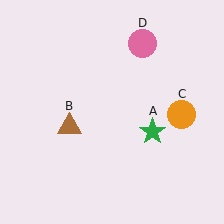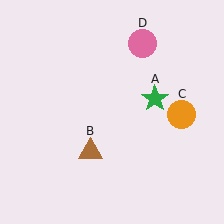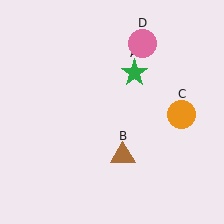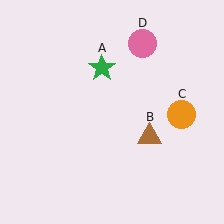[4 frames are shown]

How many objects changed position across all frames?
2 objects changed position: green star (object A), brown triangle (object B).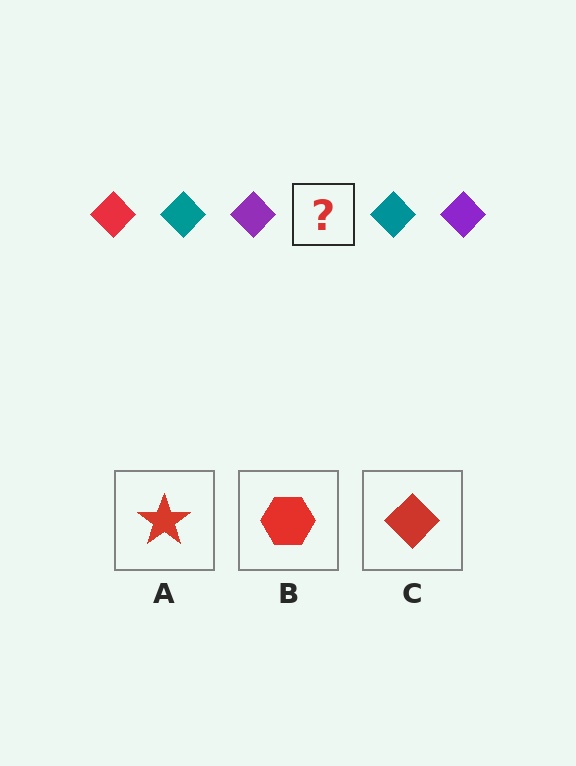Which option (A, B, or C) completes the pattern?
C.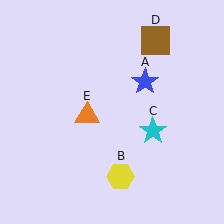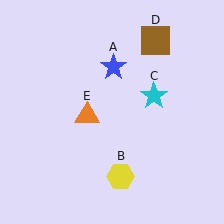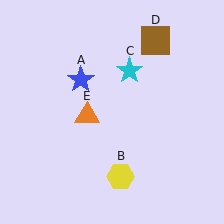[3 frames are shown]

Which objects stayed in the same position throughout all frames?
Yellow hexagon (object B) and brown square (object D) and orange triangle (object E) remained stationary.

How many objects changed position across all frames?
2 objects changed position: blue star (object A), cyan star (object C).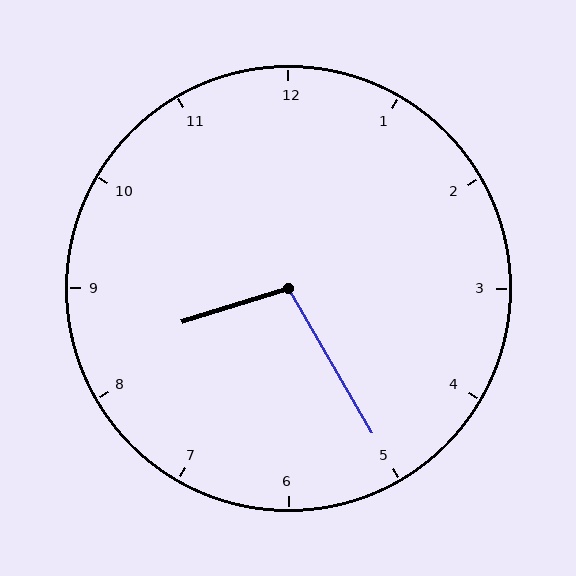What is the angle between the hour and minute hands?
Approximately 102 degrees.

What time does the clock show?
8:25.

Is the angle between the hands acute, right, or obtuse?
It is obtuse.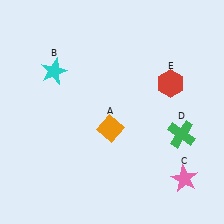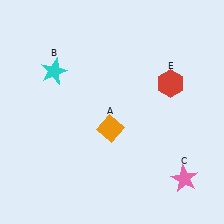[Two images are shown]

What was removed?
The green cross (D) was removed in Image 2.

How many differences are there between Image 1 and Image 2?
There is 1 difference between the two images.